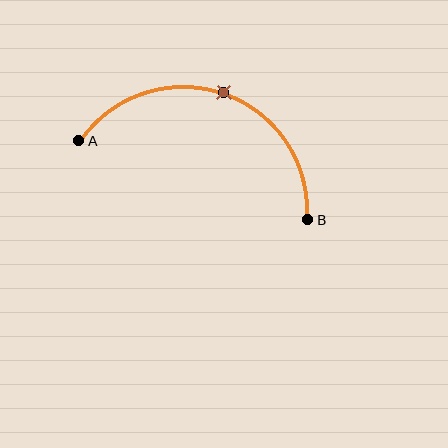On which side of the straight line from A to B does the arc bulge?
The arc bulges above the straight line connecting A and B.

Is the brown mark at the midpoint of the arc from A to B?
Yes. The brown mark lies on the arc at equal arc-length from both A and B — it is the arc midpoint.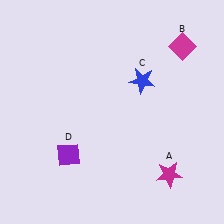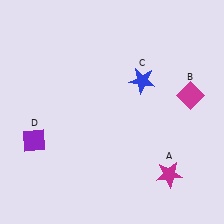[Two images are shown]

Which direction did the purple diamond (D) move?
The purple diamond (D) moved left.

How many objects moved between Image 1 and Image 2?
2 objects moved between the two images.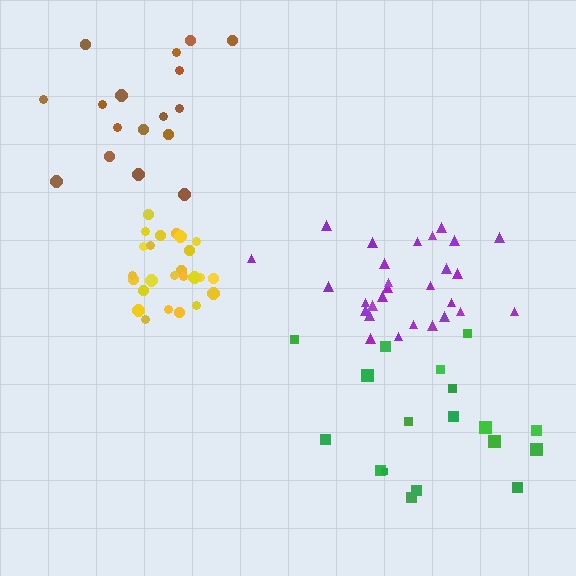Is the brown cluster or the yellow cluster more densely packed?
Yellow.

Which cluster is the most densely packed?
Yellow.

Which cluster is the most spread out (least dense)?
Brown.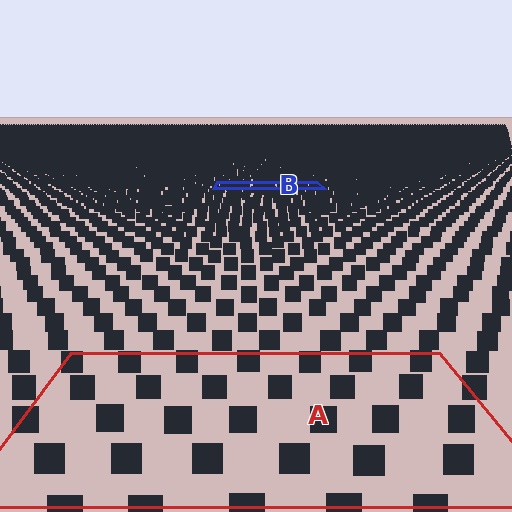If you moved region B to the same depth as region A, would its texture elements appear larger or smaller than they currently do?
They would appear larger. At a closer depth, the same texture elements are projected at a bigger on-screen size.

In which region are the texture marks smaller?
The texture marks are smaller in region B, because it is farther away.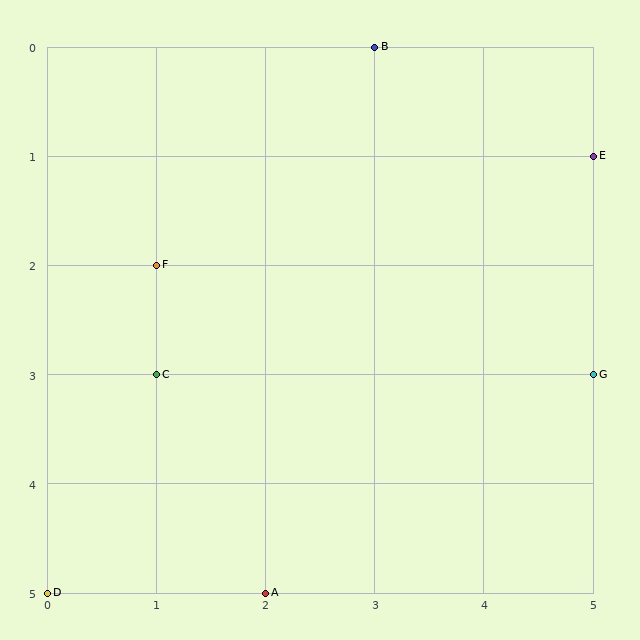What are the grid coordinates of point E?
Point E is at grid coordinates (5, 1).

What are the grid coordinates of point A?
Point A is at grid coordinates (2, 5).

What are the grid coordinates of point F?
Point F is at grid coordinates (1, 2).